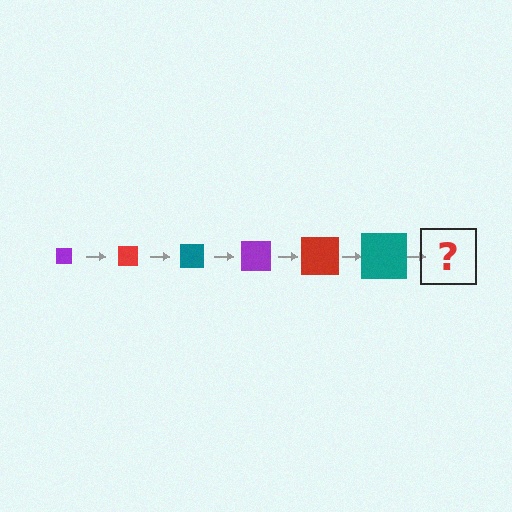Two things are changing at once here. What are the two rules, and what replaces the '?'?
The two rules are that the square grows larger each step and the color cycles through purple, red, and teal. The '?' should be a purple square, larger than the previous one.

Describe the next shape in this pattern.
It should be a purple square, larger than the previous one.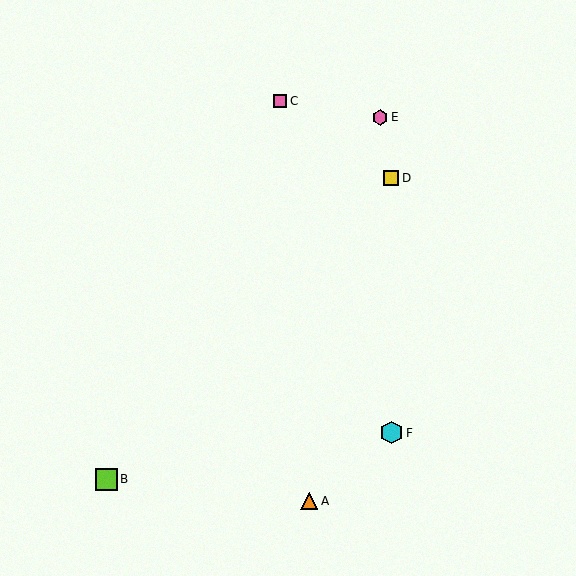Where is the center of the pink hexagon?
The center of the pink hexagon is at (380, 117).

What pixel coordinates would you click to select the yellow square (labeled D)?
Click at (391, 178) to select the yellow square D.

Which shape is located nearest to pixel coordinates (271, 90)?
The pink square (labeled C) at (280, 101) is nearest to that location.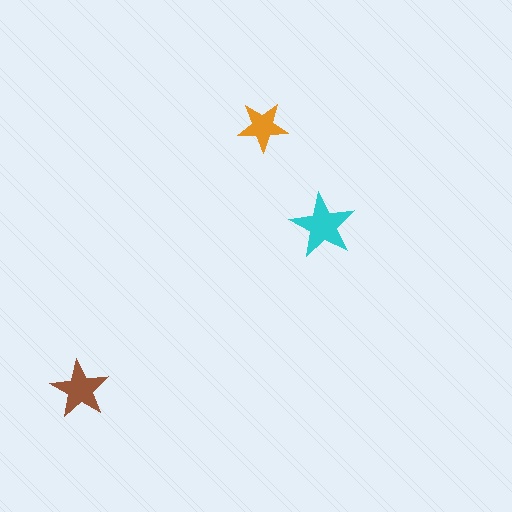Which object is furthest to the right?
The cyan star is rightmost.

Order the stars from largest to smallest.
the cyan one, the brown one, the orange one.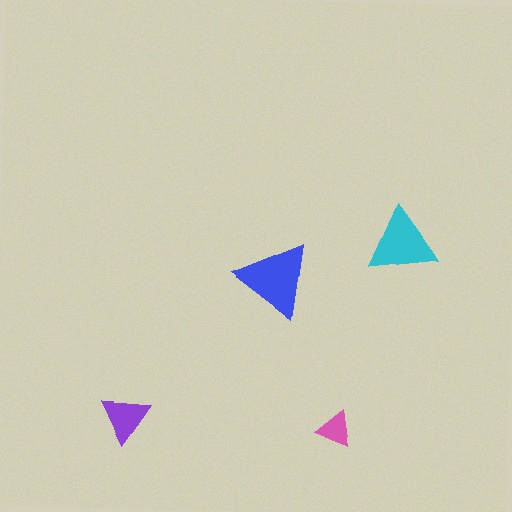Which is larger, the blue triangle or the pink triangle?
The blue one.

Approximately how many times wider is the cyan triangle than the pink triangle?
About 2 times wider.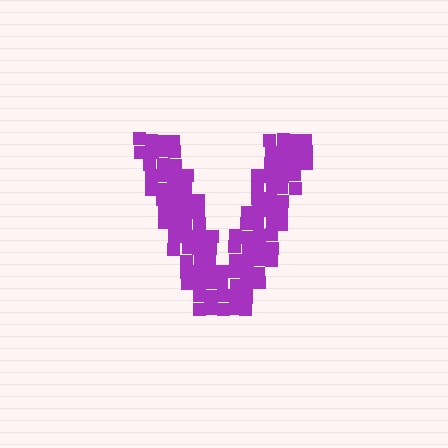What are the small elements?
The small elements are squares.